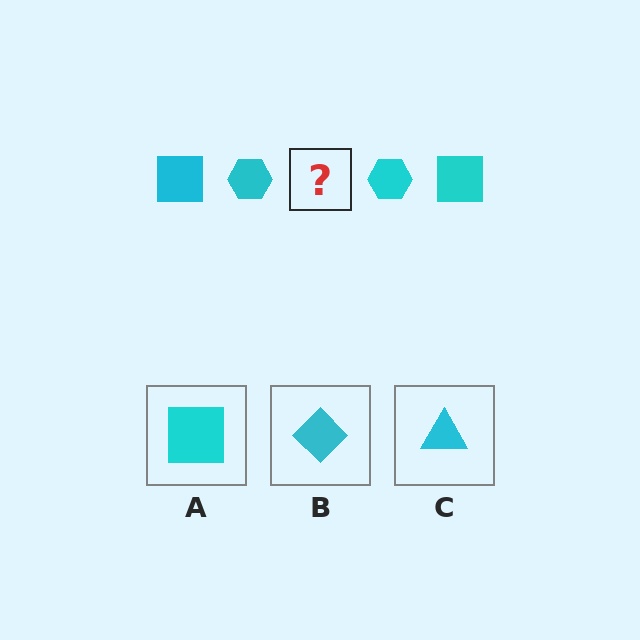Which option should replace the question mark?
Option A.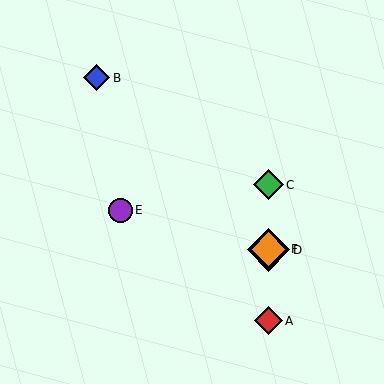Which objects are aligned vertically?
Objects A, C, D, F are aligned vertically.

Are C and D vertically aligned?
Yes, both are at x≈269.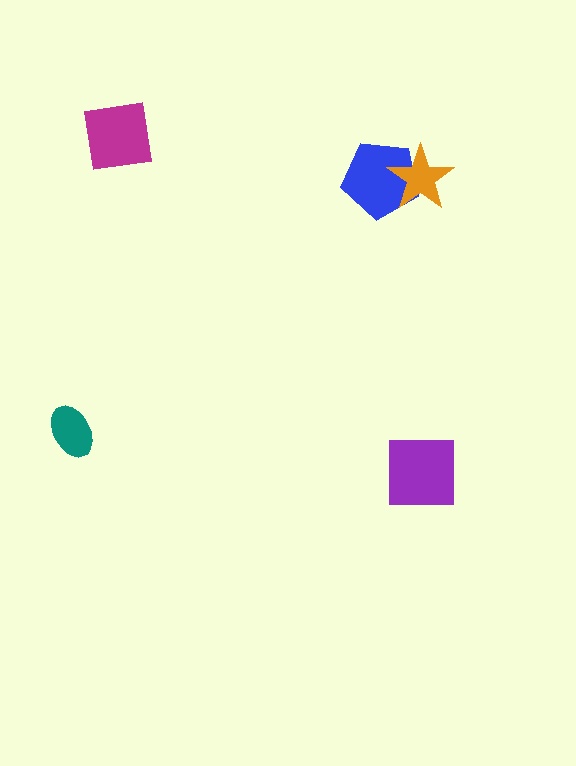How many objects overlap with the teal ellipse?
0 objects overlap with the teal ellipse.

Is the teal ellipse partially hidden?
No, no other shape covers it.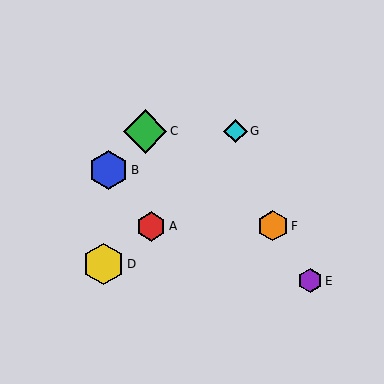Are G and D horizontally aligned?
No, G is at y≈131 and D is at y≈264.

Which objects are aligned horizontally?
Objects C, G are aligned horizontally.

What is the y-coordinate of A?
Object A is at y≈226.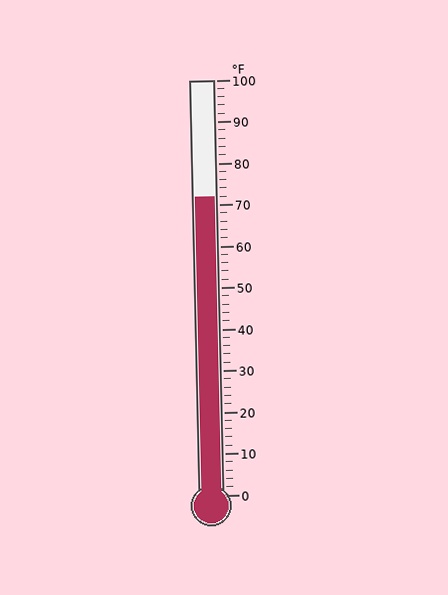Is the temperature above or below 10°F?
The temperature is above 10°F.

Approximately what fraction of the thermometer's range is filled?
The thermometer is filled to approximately 70% of its range.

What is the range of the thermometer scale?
The thermometer scale ranges from 0°F to 100°F.